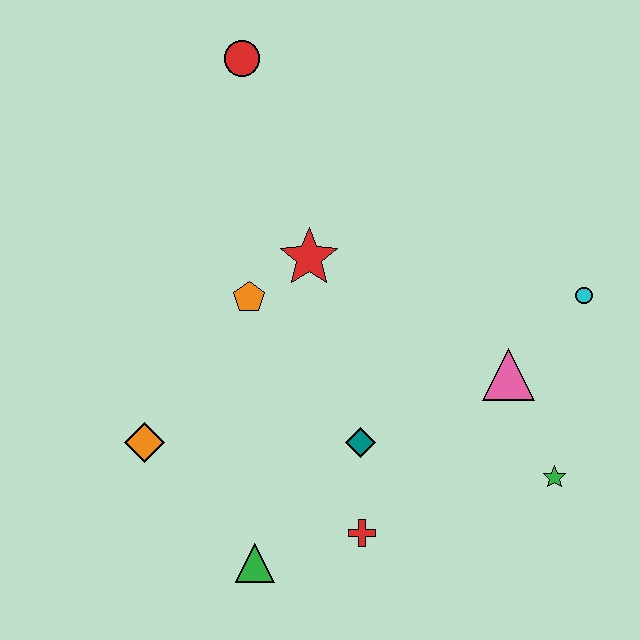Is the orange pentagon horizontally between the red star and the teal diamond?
No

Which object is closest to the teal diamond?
The red cross is closest to the teal diamond.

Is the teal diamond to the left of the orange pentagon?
No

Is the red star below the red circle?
Yes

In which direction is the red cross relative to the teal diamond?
The red cross is below the teal diamond.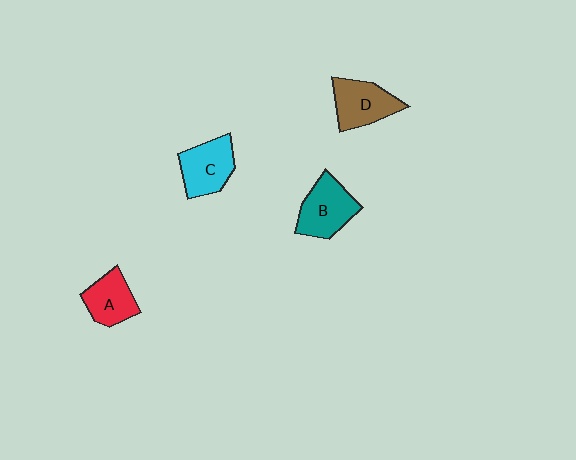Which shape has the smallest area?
Shape A (red).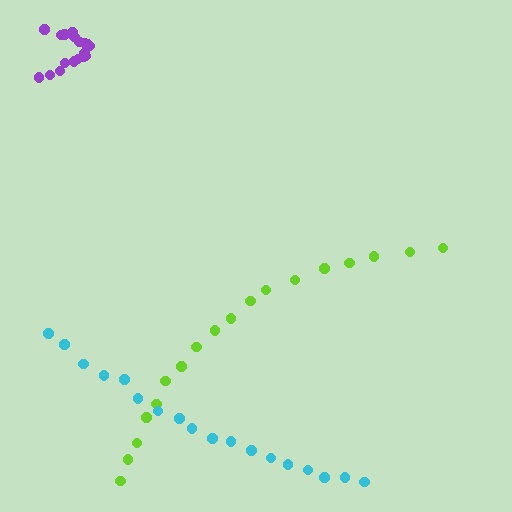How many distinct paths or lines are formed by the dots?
There are 3 distinct paths.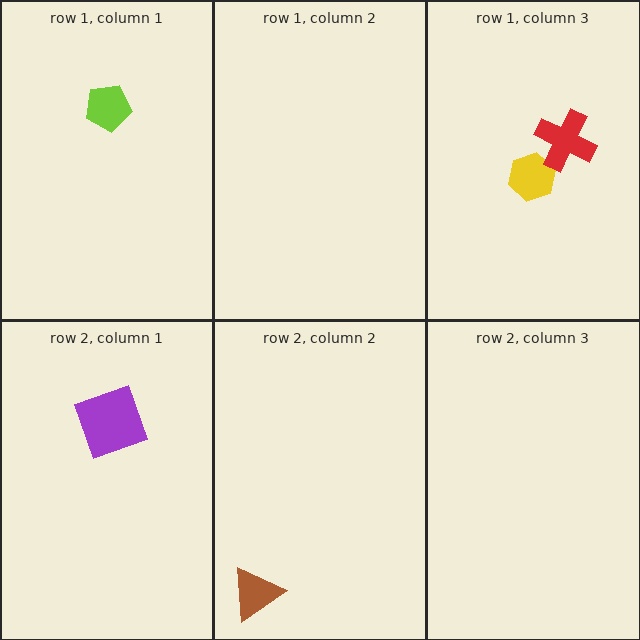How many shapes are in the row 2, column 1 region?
1.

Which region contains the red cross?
The row 1, column 3 region.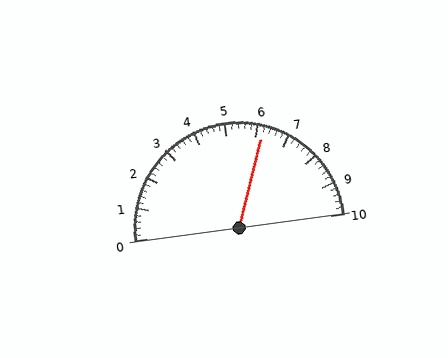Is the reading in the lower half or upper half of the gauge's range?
The reading is in the upper half of the range (0 to 10).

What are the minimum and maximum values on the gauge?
The gauge ranges from 0 to 10.